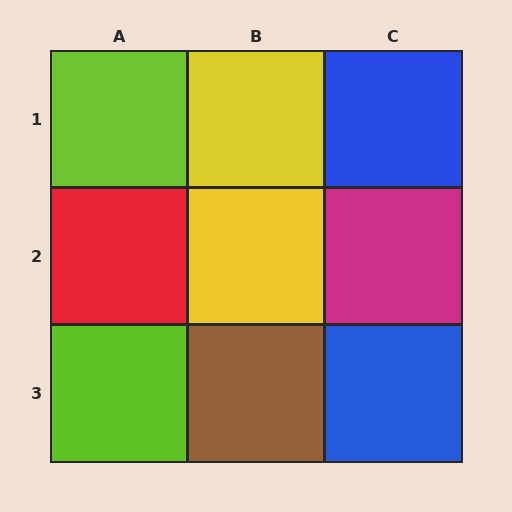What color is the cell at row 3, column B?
Brown.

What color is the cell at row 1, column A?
Lime.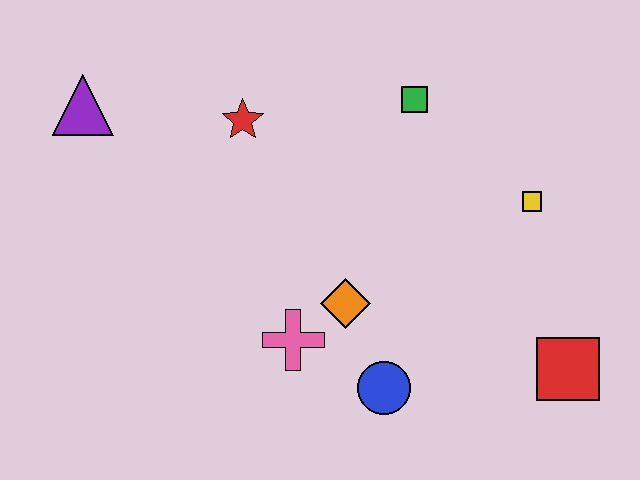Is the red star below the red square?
No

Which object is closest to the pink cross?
The orange diamond is closest to the pink cross.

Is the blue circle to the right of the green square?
No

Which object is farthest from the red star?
The red square is farthest from the red star.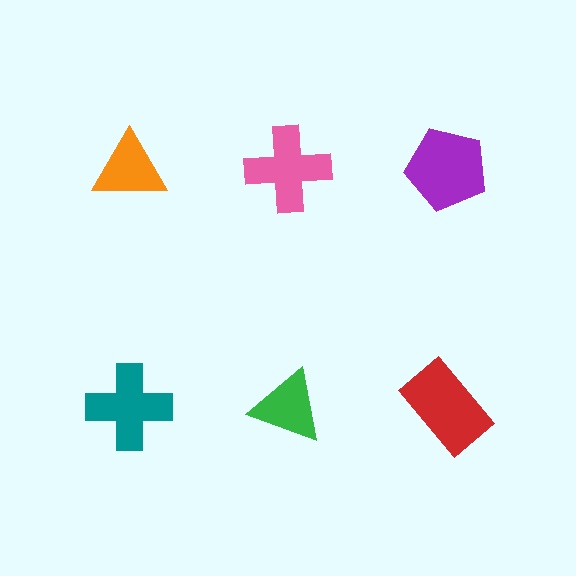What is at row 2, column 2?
A green triangle.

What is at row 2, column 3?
A red rectangle.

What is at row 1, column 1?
An orange triangle.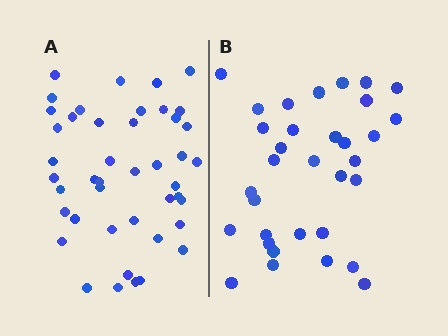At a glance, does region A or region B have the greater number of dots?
Region A (the left region) has more dots.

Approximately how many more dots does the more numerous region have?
Region A has roughly 12 or so more dots than region B.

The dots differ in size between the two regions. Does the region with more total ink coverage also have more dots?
No. Region B has more total ink coverage because its dots are larger, but region A actually contains more individual dots. Total area can be misleading — the number of items is what matters here.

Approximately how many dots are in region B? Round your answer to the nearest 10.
About 30 dots. (The exact count is 33, which rounds to 30.)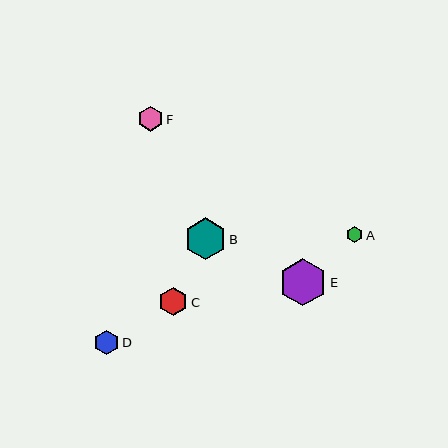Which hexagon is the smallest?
Hexagon A is the smallest with a size of approximately 16 pixels.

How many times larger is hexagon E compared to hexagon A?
Hexagon E is approximately 2.9 times the size of hexagon A.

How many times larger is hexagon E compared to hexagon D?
Hexagon E is approximately 1.9 times the size of hexagon D.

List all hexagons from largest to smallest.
From largest to smallest: E, B, C, F, D, A.